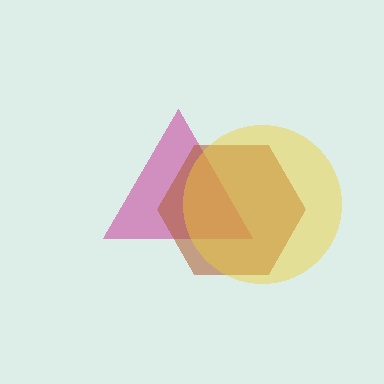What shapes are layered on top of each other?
The layered shapes are: a magenta triangle, a brown hexagon, a yellow circle.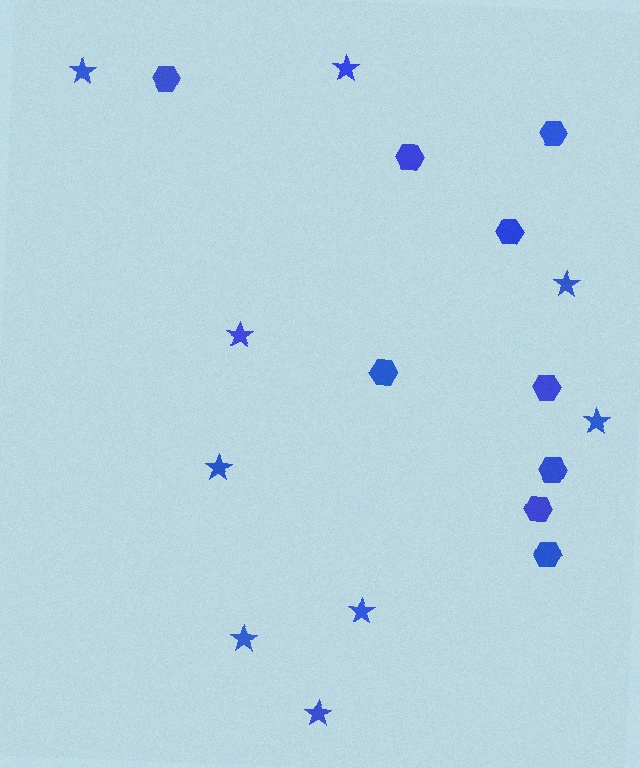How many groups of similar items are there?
There are 2 groups: one group of stars (9) and one group of hexagons (9).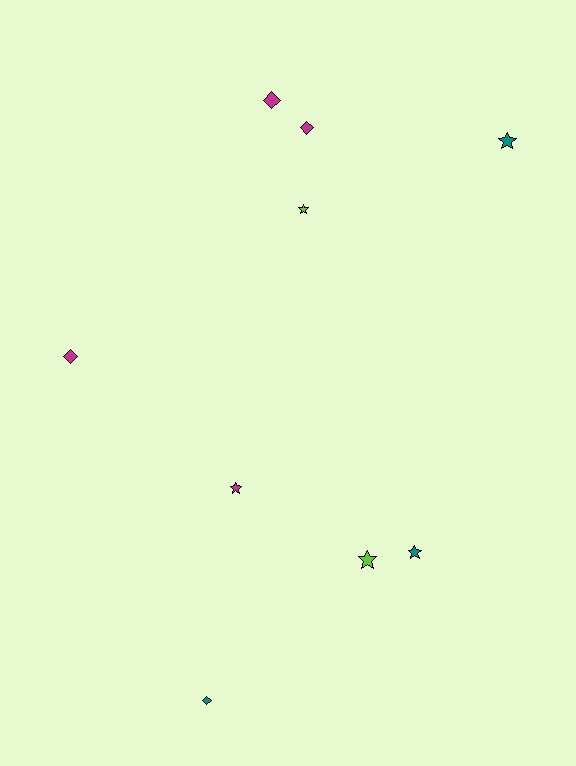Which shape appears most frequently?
Star, with 5 objects.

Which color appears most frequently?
Magenta, with 4 objects.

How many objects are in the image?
There are 9 objects.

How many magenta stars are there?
There is 1 magenta star.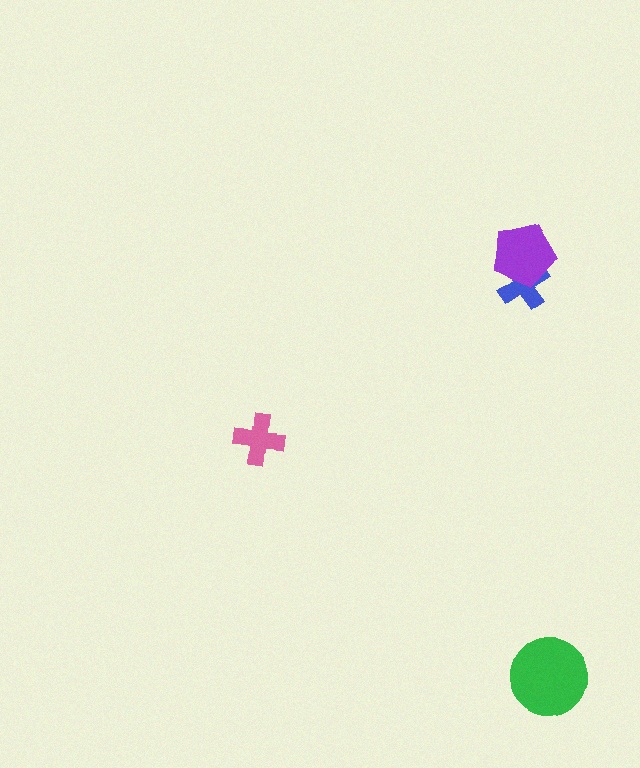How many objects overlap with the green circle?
0 objects overlap with the green circle.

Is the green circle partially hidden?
No, no other shape covers it.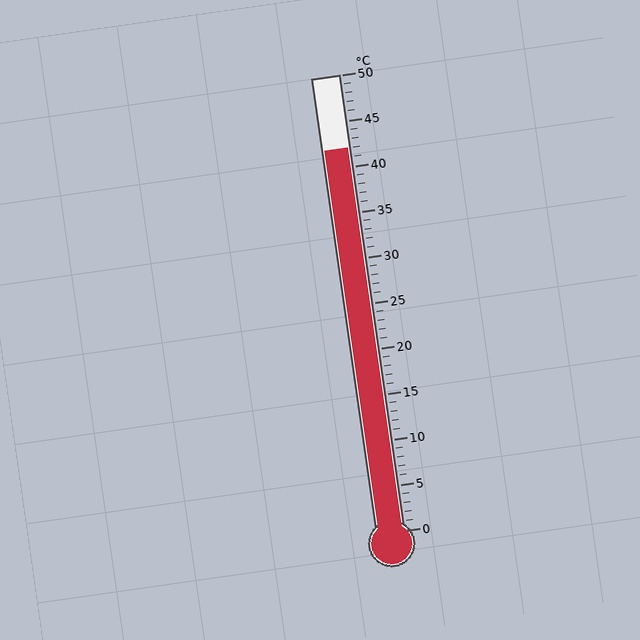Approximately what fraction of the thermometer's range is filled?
The thermometer is filled to approximately 85% of its range.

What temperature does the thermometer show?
The thermometer shows approximately 42°C.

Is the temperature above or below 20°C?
The temperature is above 20°C.